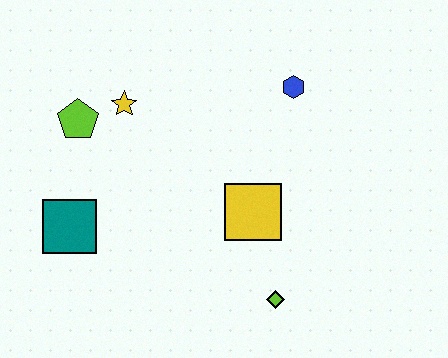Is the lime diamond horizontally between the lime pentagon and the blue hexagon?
Yes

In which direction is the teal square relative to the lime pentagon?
The teal square is below the lime pentagon.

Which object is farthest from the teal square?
The blue hexagon is farthest from the teal square.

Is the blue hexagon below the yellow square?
No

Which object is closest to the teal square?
The lime pentagon is closest to the teal square.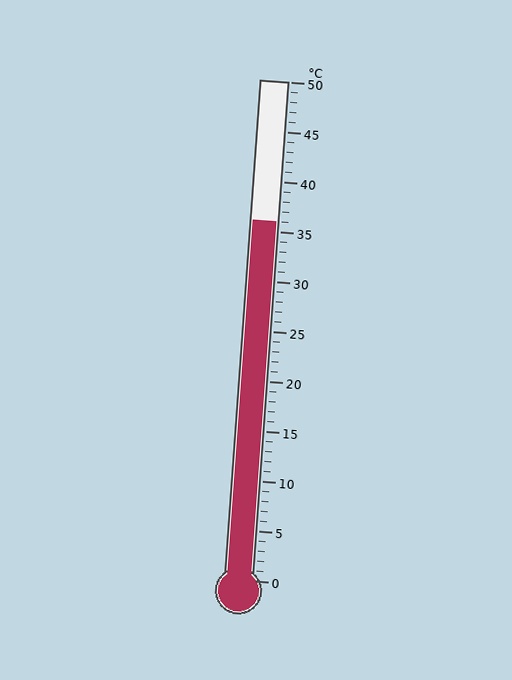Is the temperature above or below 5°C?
The temperature is above 5°C.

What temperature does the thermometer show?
The thermometer shows approximately 36°C.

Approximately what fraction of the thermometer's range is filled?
The thermometer is filled to approximately 70% of its range.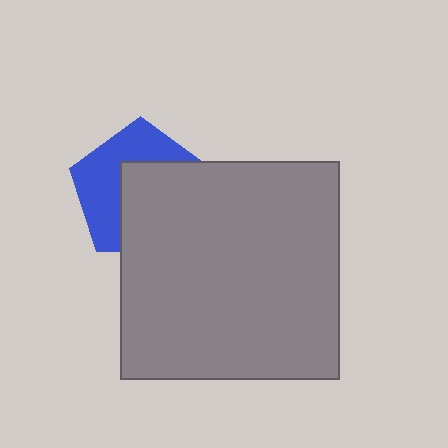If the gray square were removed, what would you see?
You would see the complete blue pentagon.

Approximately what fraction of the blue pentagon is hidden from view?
Roughly 54% of the blue pentagon is hidden behind the gray square.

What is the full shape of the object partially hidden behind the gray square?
The partially hidden object is a blue pentagon.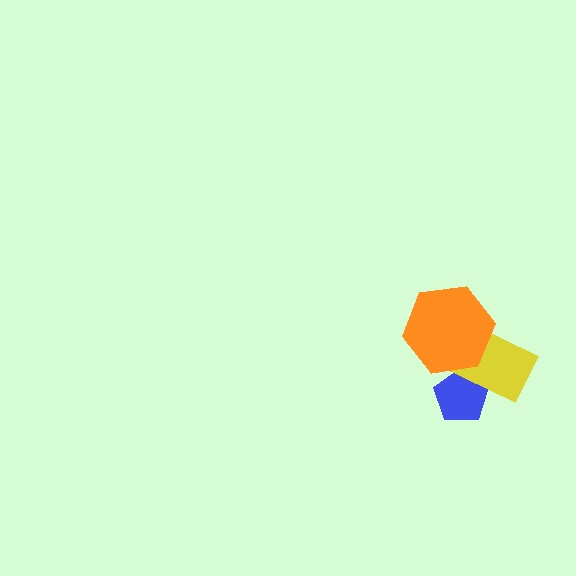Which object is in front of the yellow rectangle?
The orange hexagon is in front of the yellow rectangle.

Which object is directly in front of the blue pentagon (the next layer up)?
The yellow rectangle is directly in front of the blue pentagon.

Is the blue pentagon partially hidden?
Yes, it is partially covered by another shape.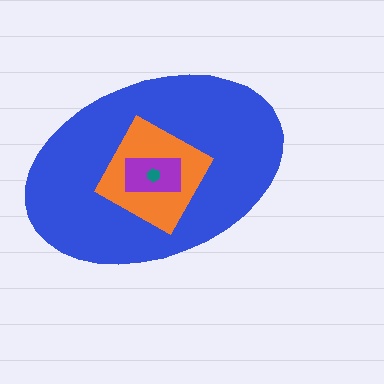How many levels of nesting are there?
4.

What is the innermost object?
The teal hexagon.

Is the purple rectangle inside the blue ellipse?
Yes.